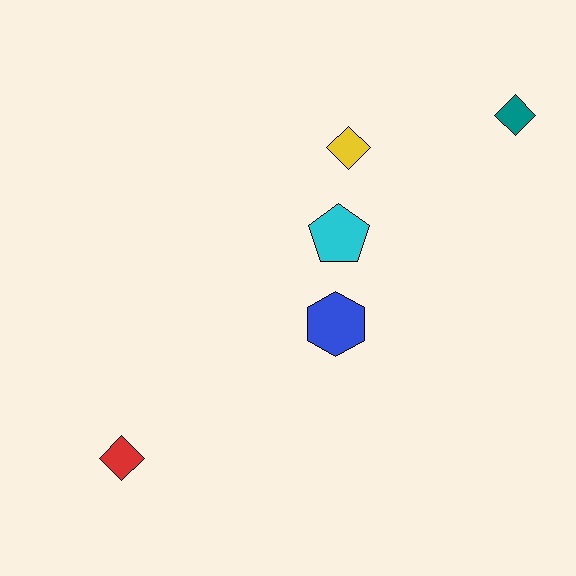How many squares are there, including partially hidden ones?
There are no squares.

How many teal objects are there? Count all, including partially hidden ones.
There is 1 teal object.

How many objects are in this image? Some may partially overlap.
There are 5 objects.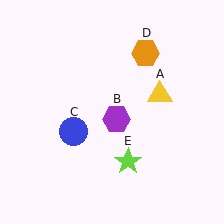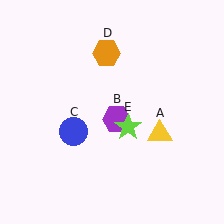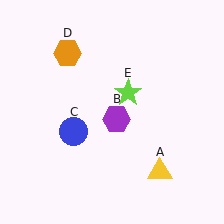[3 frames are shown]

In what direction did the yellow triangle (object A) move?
The yellow triangle (object A) moved down.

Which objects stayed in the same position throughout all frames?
Purple hexagon (object B) and blue circle (object C) remained stationary.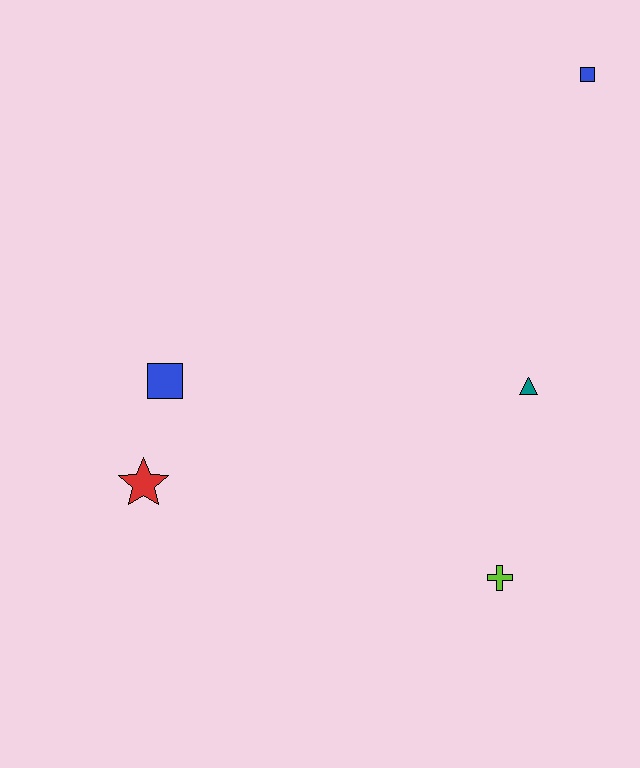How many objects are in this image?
There are 5 objects.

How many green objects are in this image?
There are no green objects.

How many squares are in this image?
There are 2 squares.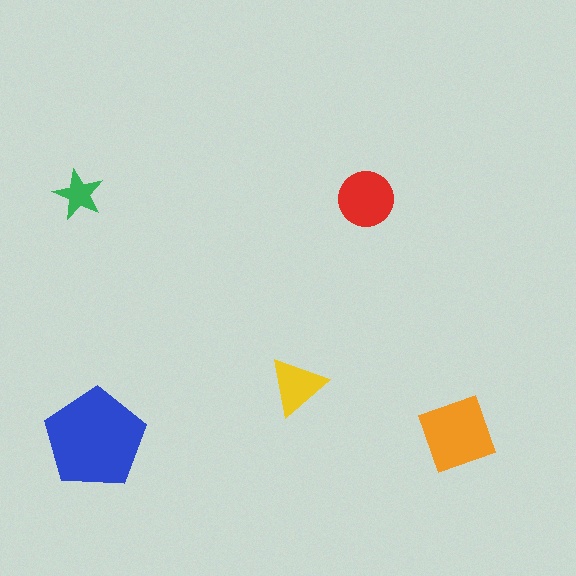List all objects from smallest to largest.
The green star, the yellow triangle, the red circle, the orange diamond, the blue pentagon.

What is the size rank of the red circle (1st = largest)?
3rd.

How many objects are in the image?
There are 5 objects in the image.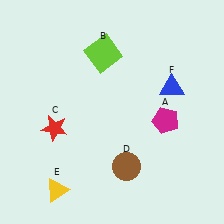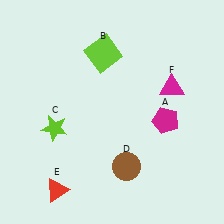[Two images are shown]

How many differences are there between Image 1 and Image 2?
There are 3 differences between the two images.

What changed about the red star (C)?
In Image 1, C is red. In Image 2, it changed to lime.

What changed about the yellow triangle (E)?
In Image 1, E is yellow. In Image 2, it changed to red.